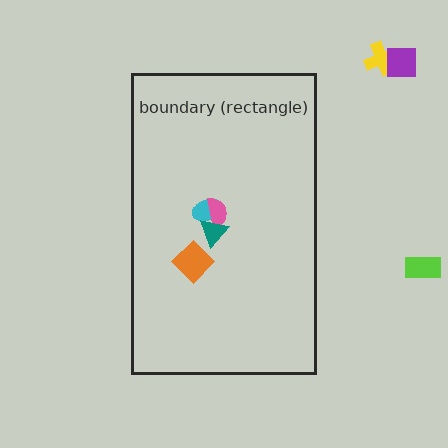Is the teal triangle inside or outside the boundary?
Inside.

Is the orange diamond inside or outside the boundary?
Inside.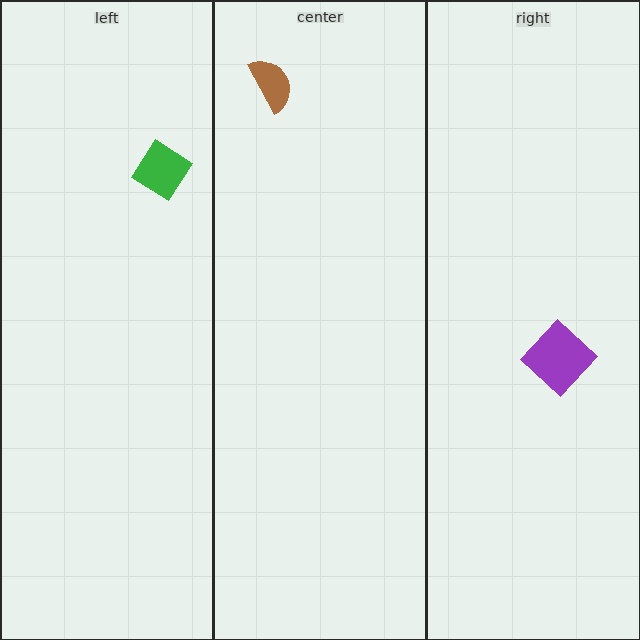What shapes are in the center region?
The brown semicircle.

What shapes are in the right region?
The purple diamond.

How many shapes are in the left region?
1.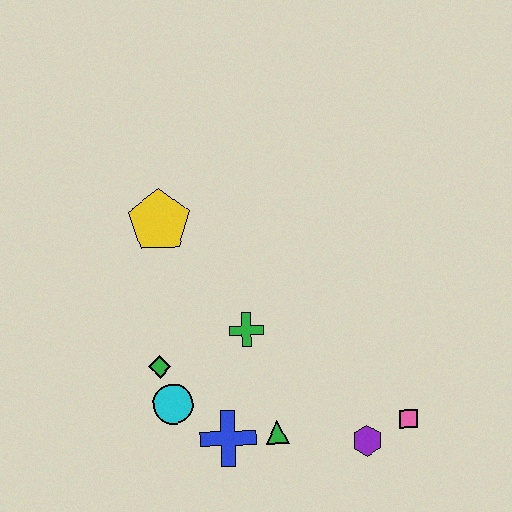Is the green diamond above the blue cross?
Yes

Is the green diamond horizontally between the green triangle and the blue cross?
No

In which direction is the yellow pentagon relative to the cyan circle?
The yellow pentagon is above the cyan circle.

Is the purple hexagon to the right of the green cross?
Yes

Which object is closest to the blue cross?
The green triangle is closest to the blue cross.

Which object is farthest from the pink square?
The yellow pentagon is farthest from the pink square.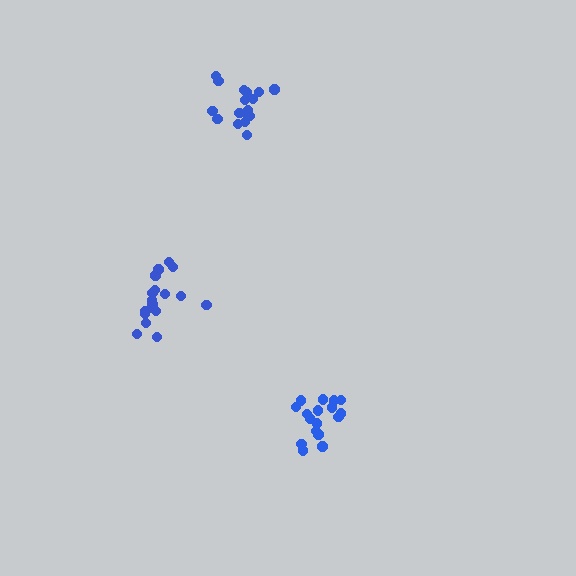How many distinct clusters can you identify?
There are 3 distinct clusters.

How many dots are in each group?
Group 1: 17 dots, Group 2: 17 dots, Group 3: 18 dots (52 total).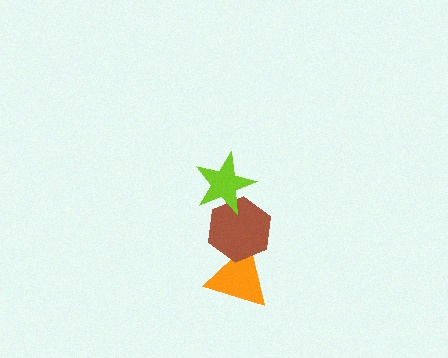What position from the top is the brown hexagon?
The brown hexagon is 2nd from the top.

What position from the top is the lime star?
The lime star is 1st from the top.